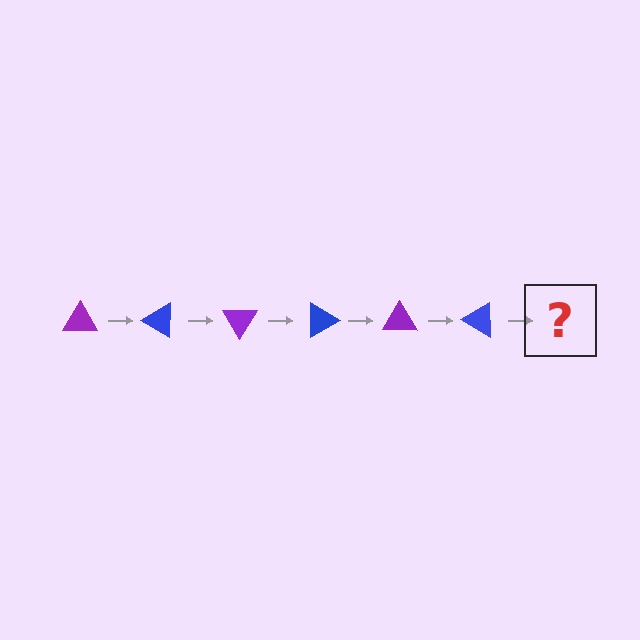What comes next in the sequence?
The next element should be a purple triangle, rotated 180 degrees from the start.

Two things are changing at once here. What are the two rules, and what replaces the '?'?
The two rules are that it rotates 30 degrees each step and the color cycles through purple and blue. The '?' should be a purple triangle, rotated 180 degrees from the start.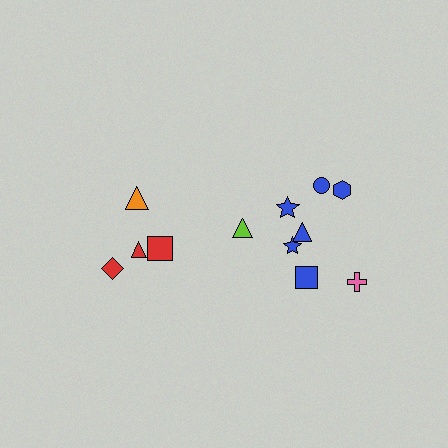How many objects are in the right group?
There are 8 objects.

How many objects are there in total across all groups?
There are 12 objects.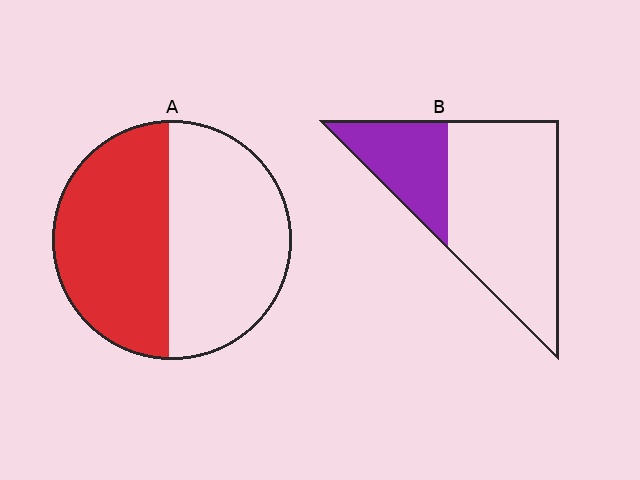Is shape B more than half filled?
No.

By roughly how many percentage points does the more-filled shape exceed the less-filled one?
By roughly 20 percentage points (A over B).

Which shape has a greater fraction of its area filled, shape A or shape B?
Shape A.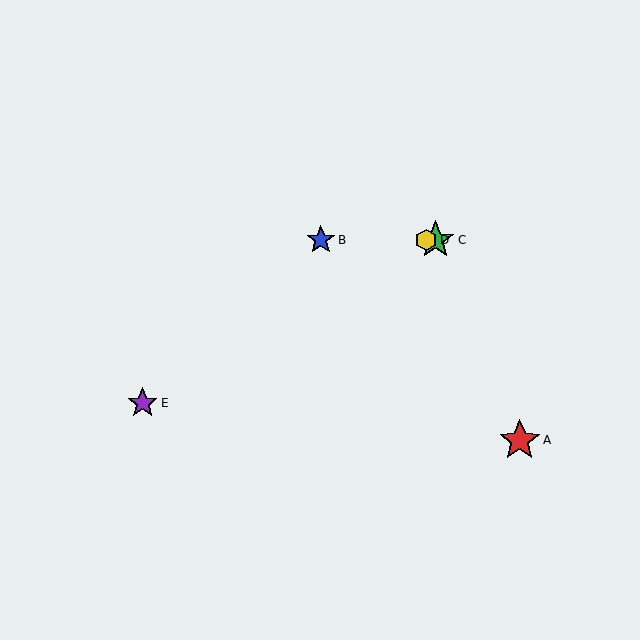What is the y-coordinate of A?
Object A is at y≈440.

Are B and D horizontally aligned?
Yes, both are at y≈240.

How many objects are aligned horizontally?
3 objects (B, C, D) are aligned horizontally.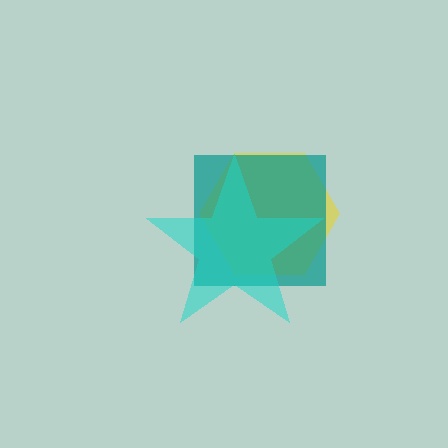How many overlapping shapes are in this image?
There are 3 overlapping shapes in the image.